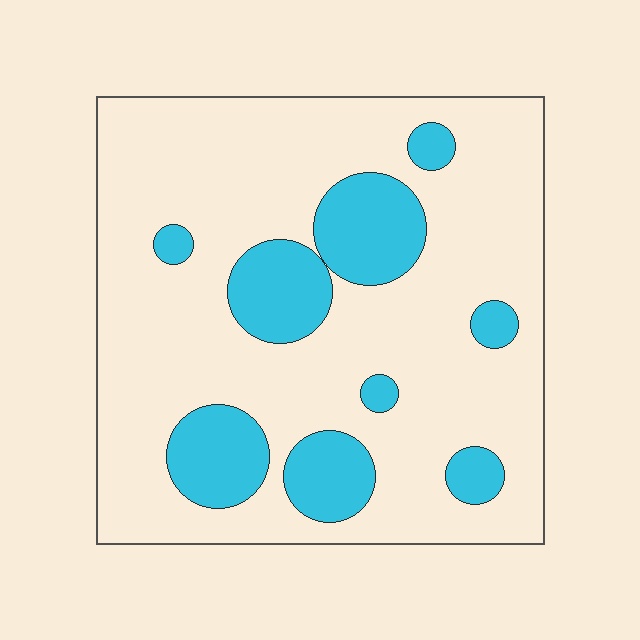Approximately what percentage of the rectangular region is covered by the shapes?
Approximately 20%.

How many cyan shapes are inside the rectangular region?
9.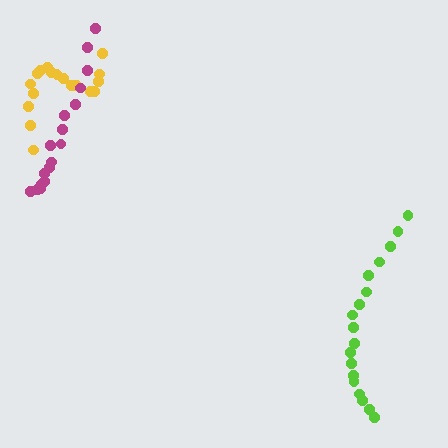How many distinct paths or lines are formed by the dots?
There are 3 distinct paths.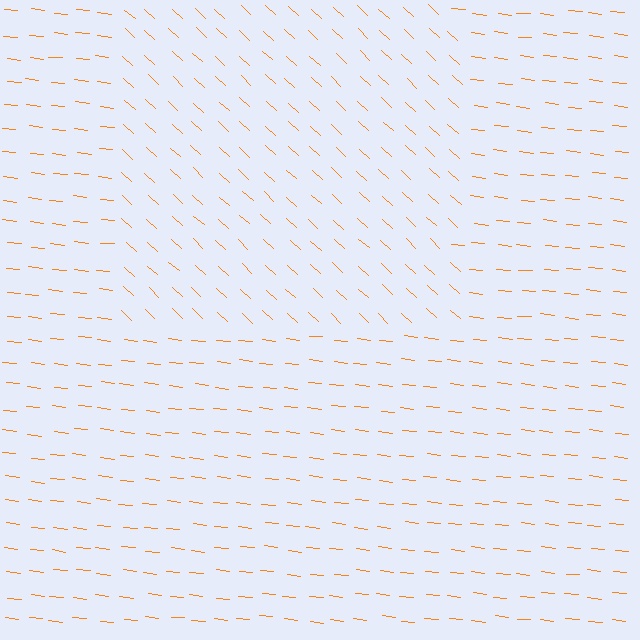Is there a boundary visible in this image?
Yes, there is a texture boundary formed by a change in line orientation.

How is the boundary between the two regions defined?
The boundary is defined purely by a change in line orientation (approximately 36 degrees difference). All lines are the same color and thickness.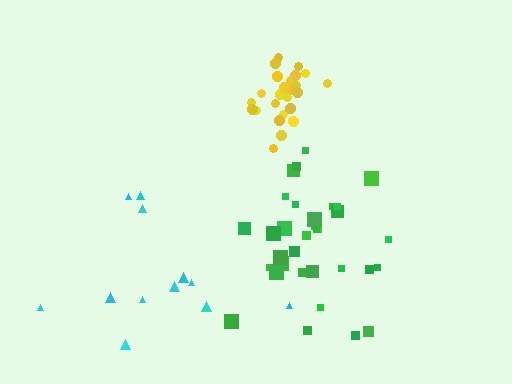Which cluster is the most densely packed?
Yellow.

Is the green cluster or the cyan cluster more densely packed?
Green.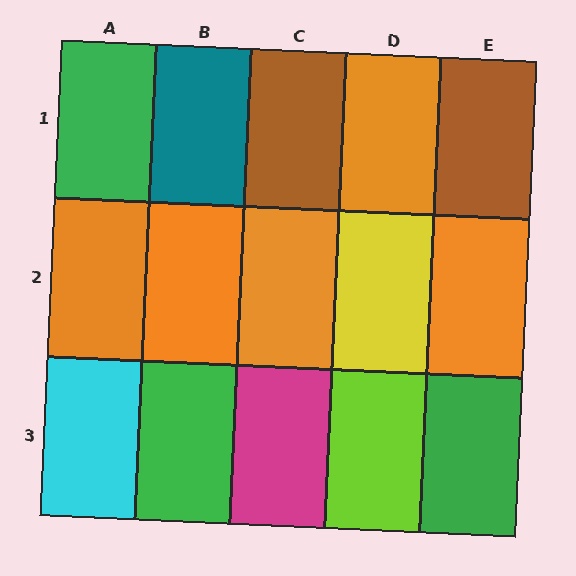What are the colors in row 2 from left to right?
Orange, orange, orange, yellow, orange.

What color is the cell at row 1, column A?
Green.